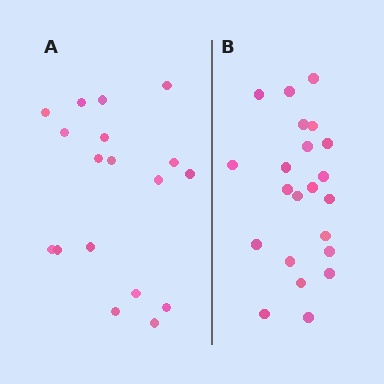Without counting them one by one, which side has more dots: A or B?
Region B (the right region) has more dots.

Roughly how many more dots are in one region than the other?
Region B has about 4 more dots than region A.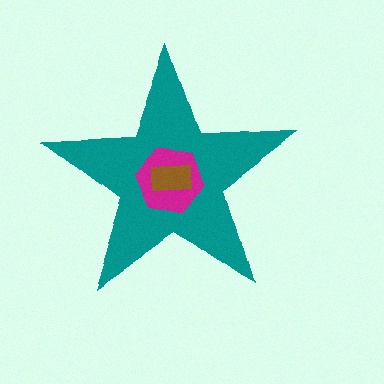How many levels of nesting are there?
3.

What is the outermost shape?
The teal star.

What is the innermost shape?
The brown rectangle.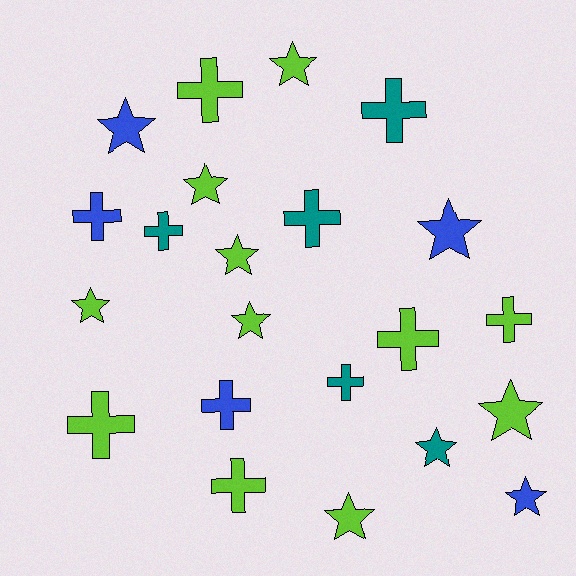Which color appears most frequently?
Lime, with 12 objects.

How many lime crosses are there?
There are 5 lime crosses.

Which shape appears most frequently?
Cross, with 11 objects.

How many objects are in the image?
There are 22 objects.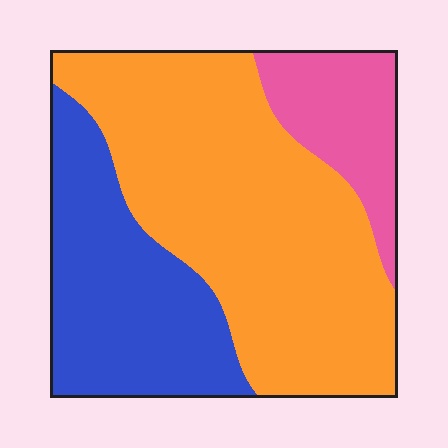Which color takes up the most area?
Orange, at roughly 55%.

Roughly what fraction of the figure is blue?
Blue takes up about one third (1/3) of the figure.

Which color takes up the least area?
Pink, at roughly 15%.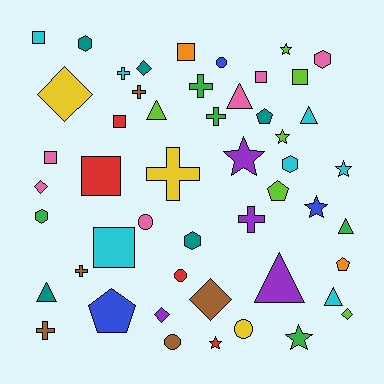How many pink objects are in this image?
There are 6 pink objects.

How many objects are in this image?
There are 50 objects.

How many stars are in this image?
There are 7 stars.